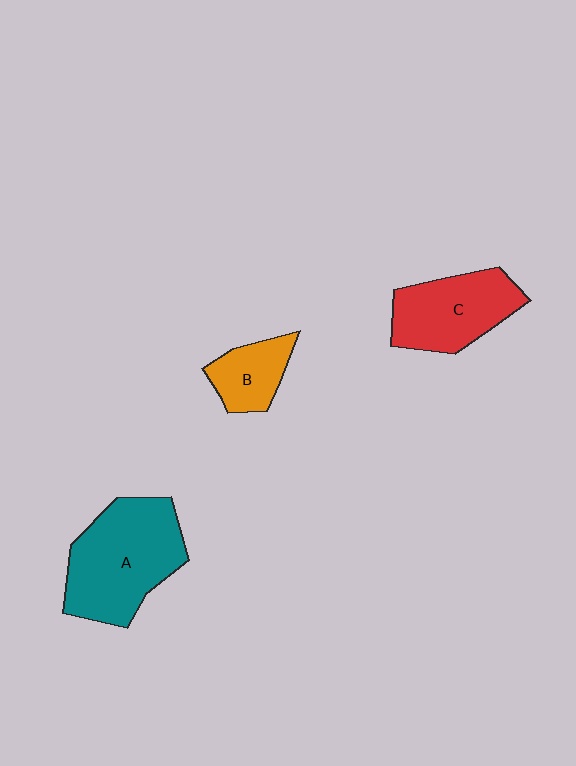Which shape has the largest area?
Shape A (teal).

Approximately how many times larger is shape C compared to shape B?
Approximately 1.8 times.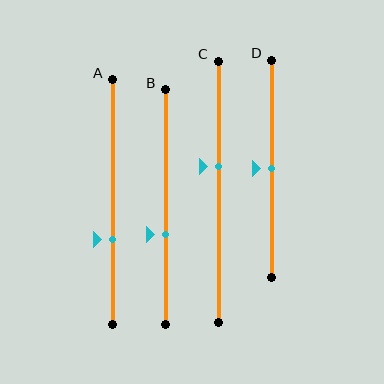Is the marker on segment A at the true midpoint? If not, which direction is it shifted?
No, the marker on segment A is shifted downward by about 15% of the segment length.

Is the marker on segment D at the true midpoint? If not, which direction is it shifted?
Yes, the marker on segment D is at the true midpoint.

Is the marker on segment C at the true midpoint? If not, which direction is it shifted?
No, the marker on segment C is shifted upward by about 10% of the segment length.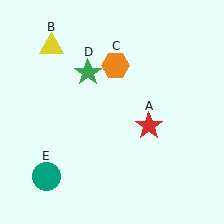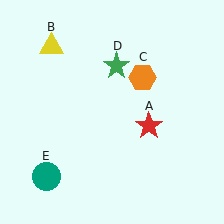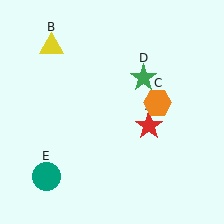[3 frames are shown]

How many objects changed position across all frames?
2 objects changed position: orange hexagon (object C), green star (object D).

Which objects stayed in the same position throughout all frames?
Red star (object A) and yellow triangle (object B) and teal circle (object E) remained stationary.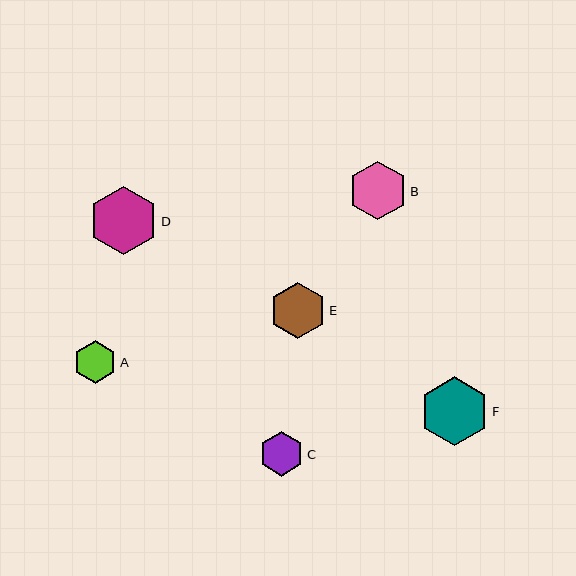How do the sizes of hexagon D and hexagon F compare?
Hexagon D and hexagon F are approximately the same size.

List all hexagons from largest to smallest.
From largest to smallest: D, F, B, E, C, A.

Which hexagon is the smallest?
Hexagon A is the smallest with a size of approximately 43 pixels.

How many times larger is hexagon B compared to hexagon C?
Hexagon B is approximately 1.3 times the size of hexagon C.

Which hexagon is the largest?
Hexagon D is the largest with a size of approximately 69 pixels.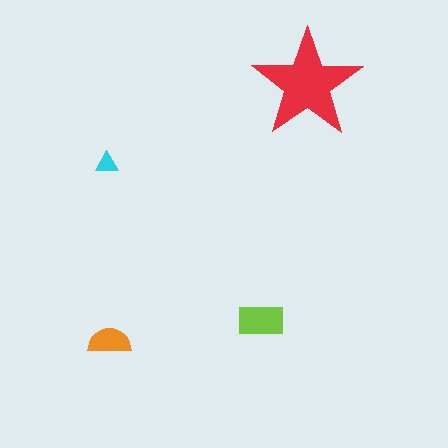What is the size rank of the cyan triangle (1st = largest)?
4th.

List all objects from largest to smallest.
The red star, the lime rectangle, the orange semicircle, the cyan triangle.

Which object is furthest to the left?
The cyan triangle is leftmost.